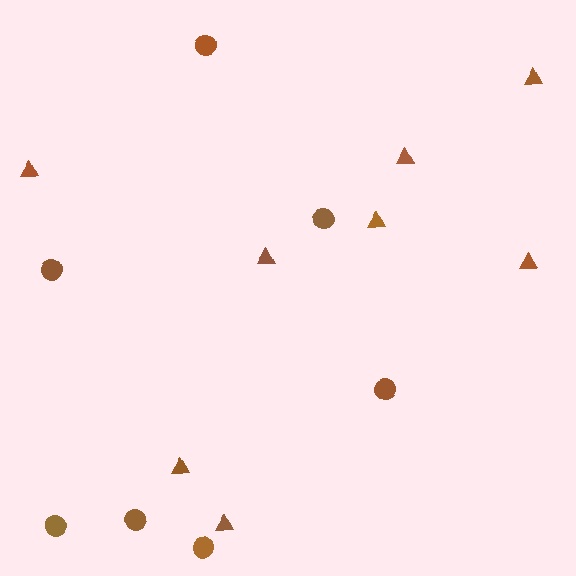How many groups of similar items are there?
There are 2 groups: one group of circles (7) and one group of triangles (8).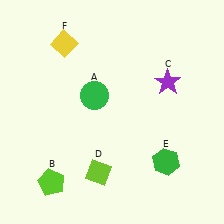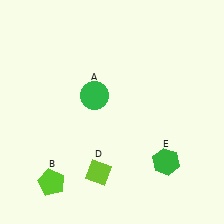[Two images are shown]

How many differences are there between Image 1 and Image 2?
There are 2 differences between the two images.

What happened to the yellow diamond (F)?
The yellow diamond (F) was removed in Image 2. It was in the top-left area of Image 1.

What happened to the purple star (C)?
The purple star (C) was removed in Image 2. It was in the top-right area of Image 1.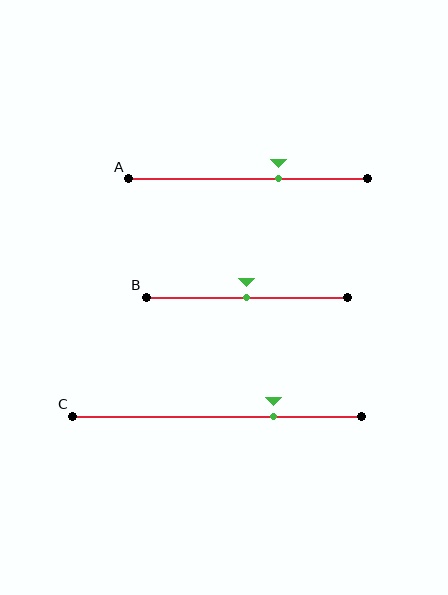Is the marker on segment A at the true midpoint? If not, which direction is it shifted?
No, the marker on segment A is shifted to the right by about 13% of the segment length.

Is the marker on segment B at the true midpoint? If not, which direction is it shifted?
Yes, the marker on segment B is at the true midpoint.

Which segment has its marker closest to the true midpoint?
Segment B has its marker closest to the true midpoint.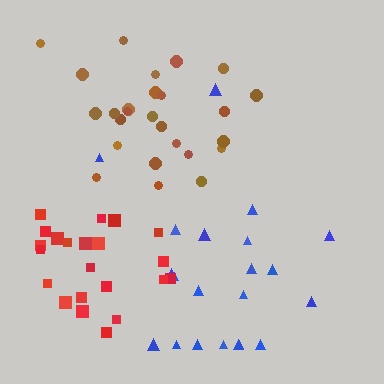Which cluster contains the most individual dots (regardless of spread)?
Brown (26).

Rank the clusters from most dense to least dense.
brown, red, blue.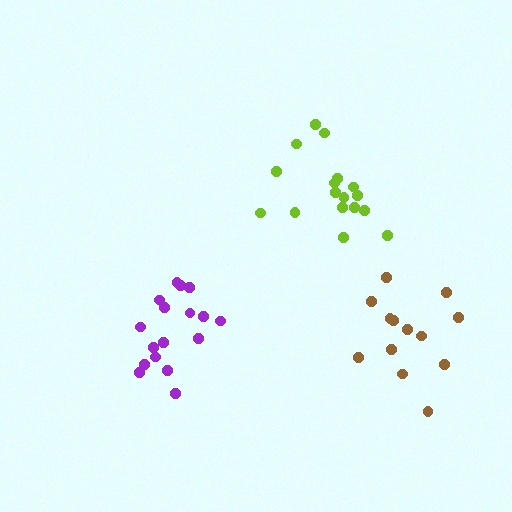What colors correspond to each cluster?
The clusters are colored: purple, lime, brown.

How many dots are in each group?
Group 1: 17 dots, Group 2: 17 dots, Group 3: 13 dots (47 total).